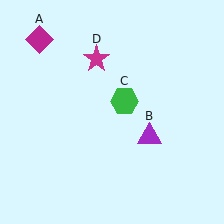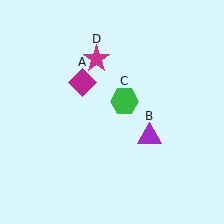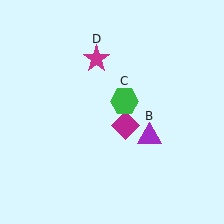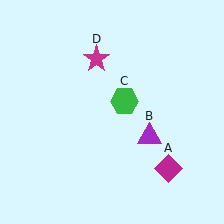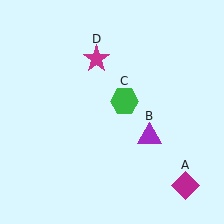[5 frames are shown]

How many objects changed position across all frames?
1 object changed position: magenta diamond (object A).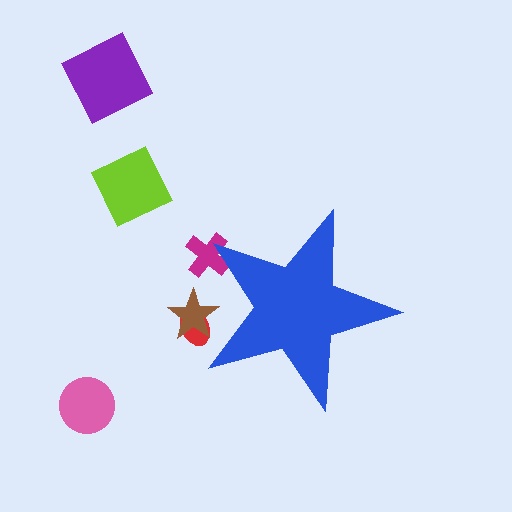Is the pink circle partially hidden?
No, the pink circle is fully visible.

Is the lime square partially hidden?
No, the lime square is fully visible.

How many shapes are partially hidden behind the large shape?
3 shapes are partially hidden.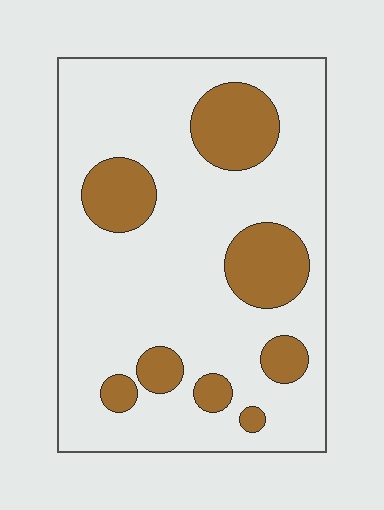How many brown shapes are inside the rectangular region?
8.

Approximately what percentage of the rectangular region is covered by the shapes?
Approximately 20%.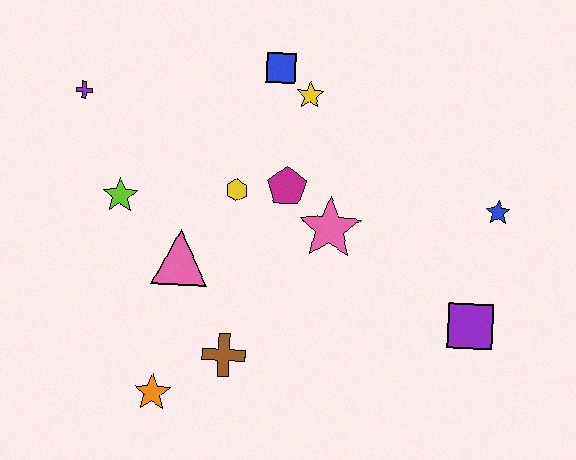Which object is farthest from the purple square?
The purple cross is farthest from the purple square.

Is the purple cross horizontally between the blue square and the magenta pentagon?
No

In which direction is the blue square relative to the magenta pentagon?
The blue square is above the magenta pentagon.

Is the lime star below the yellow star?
Yes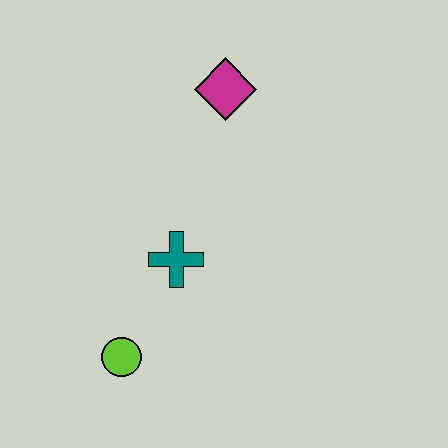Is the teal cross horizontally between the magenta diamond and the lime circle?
Yes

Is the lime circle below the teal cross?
Yes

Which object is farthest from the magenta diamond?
The lime circle is farthest from the magenta diamond.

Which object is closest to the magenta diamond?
The teal cross is closest to the magenta diamond.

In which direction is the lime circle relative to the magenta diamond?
The lime circle is below the magenta diamond.